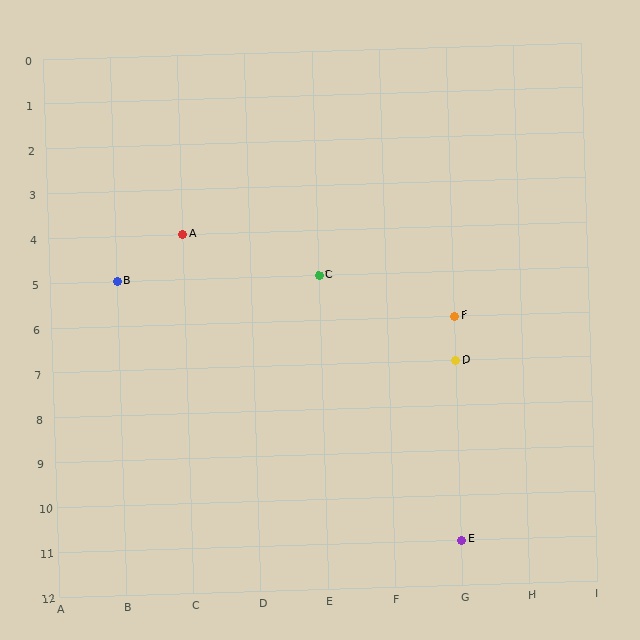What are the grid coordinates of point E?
Point E is at grid coordinates (G, 11).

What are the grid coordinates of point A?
Point A is at grid coordinates (C, 4).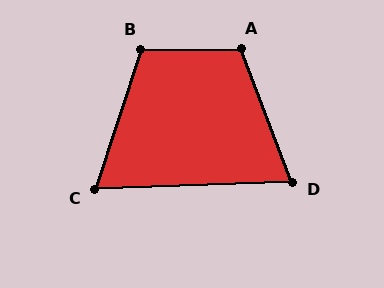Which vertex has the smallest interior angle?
C, at approximately 70 degrees.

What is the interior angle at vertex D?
Approximately 71 degrees (acute).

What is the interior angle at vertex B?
Approximately 109 degrees (obtuse).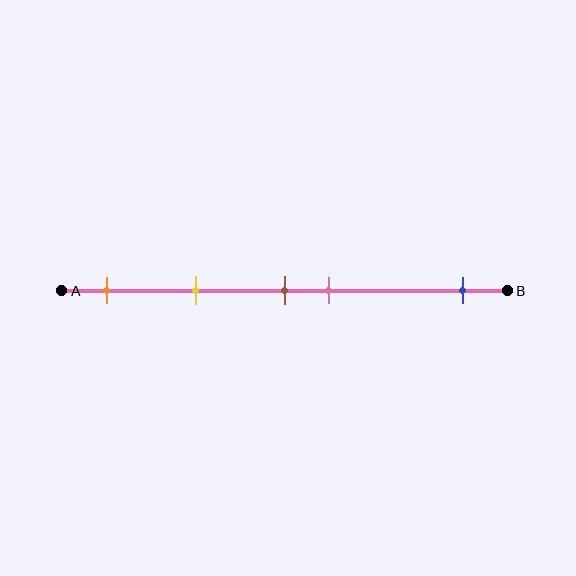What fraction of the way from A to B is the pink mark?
The pink mark is approximately 60% (0.6) of the way from A to B.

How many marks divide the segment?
There are 5 marks dividing the segment.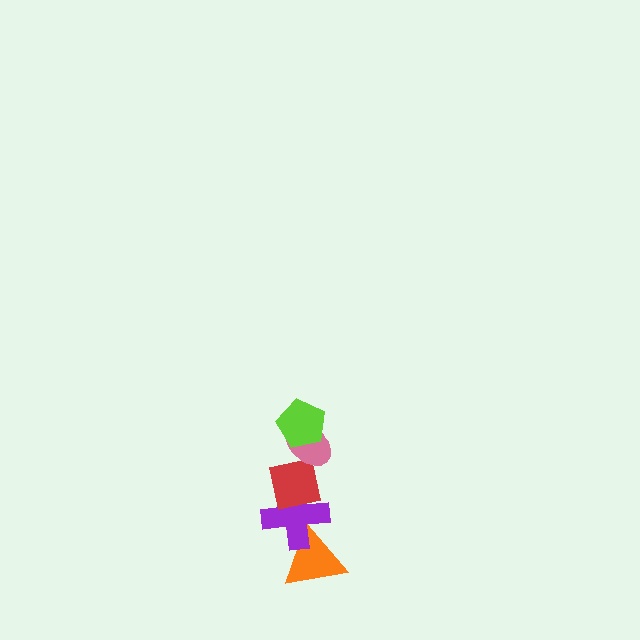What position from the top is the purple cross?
The purple cross is 4th from the top.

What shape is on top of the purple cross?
The red square is on top of the purple cross.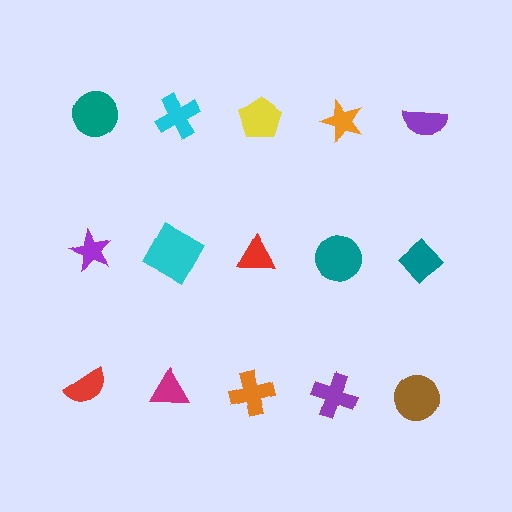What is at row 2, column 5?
A teal diamond.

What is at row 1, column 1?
A teal circle.